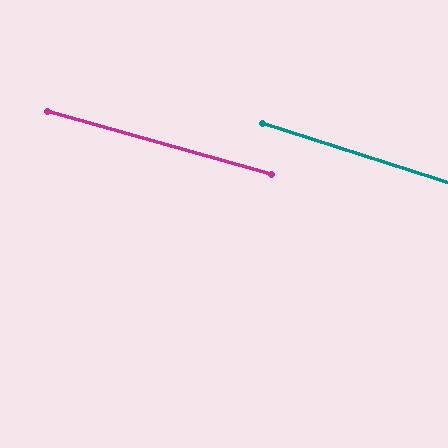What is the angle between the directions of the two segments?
Approximately 2 degrees.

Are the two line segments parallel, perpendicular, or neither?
Parallel — their directions differ by only 2.0°.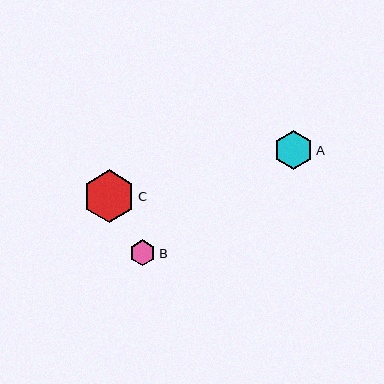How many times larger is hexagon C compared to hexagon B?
Hexagon C is approximately 2.0 times the size of hexagon B.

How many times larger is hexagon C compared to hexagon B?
Hexagon C is approximately 2.0 times the size of hexagon B.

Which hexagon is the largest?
Hexagon C is the largest with a size of approximately 52 pixels.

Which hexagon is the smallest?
Hexagon B is the smallest with a size of approximately 26 pixels.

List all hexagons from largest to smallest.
From largest to smallest: C, A, B.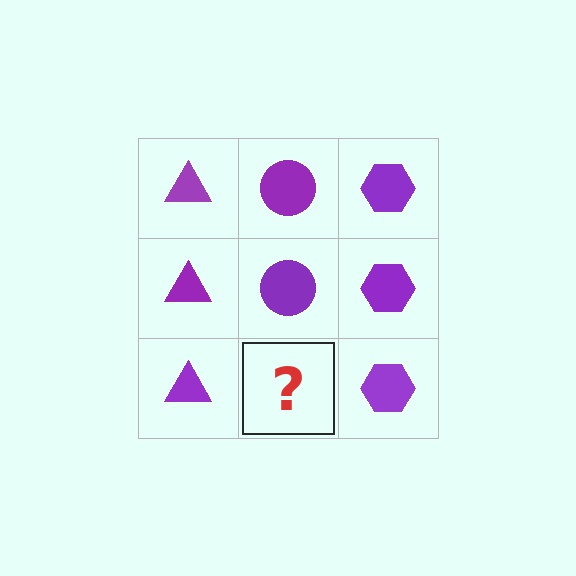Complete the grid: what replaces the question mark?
The question mark should be replaced with a purple circle.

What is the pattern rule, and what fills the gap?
The rule is that each column has a consistent shape. The gap should be filled with a purple circle.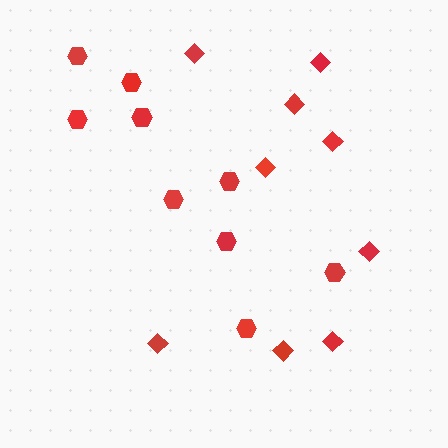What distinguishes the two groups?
There are 2 groups: one group of diamonds (9) and one group of hexagons (9).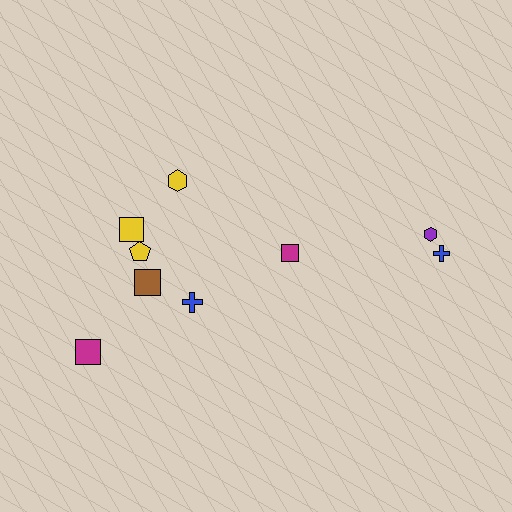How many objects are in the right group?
There are 3 objects.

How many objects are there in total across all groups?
There are 9 objects.